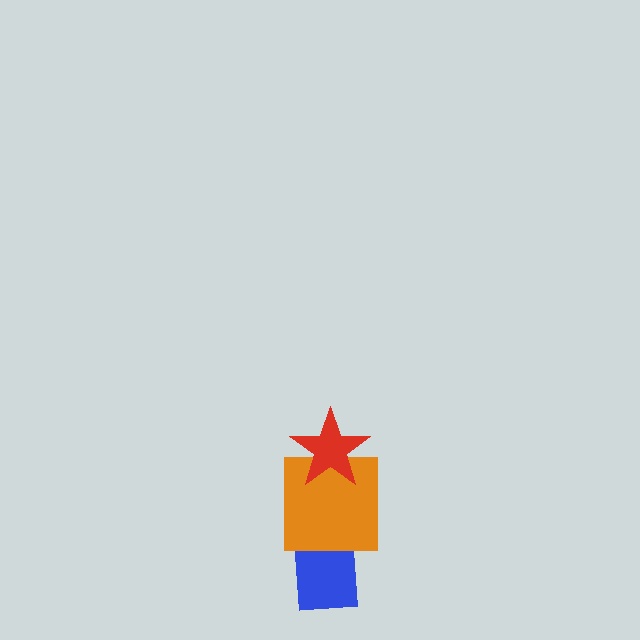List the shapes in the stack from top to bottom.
From top to bottom: the red star, the orange square, the blue rectangle.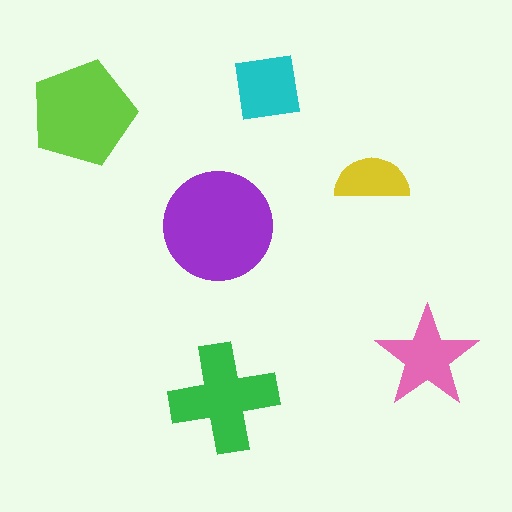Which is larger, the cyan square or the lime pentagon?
The lime pentagon.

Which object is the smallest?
The yellow semicircle.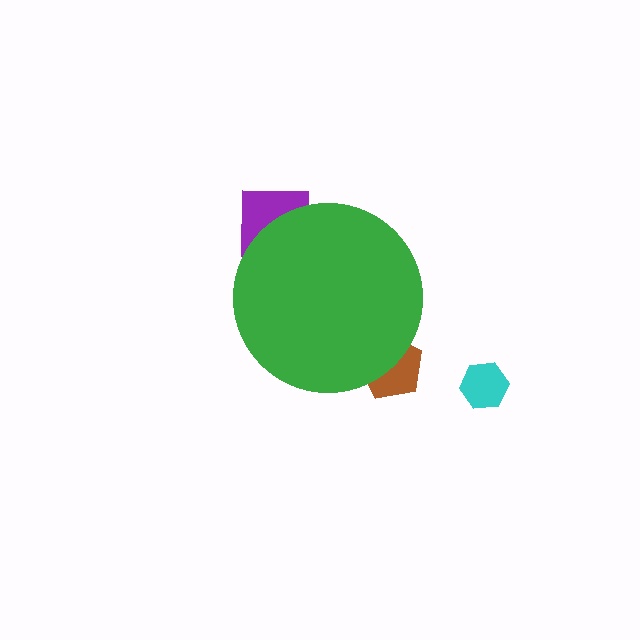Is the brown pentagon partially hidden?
Yes, the brown pentagon is partially hidden behind the green circle.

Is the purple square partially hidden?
Yes, the purple square is partially hidden behind the green circle.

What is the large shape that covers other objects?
A green circle.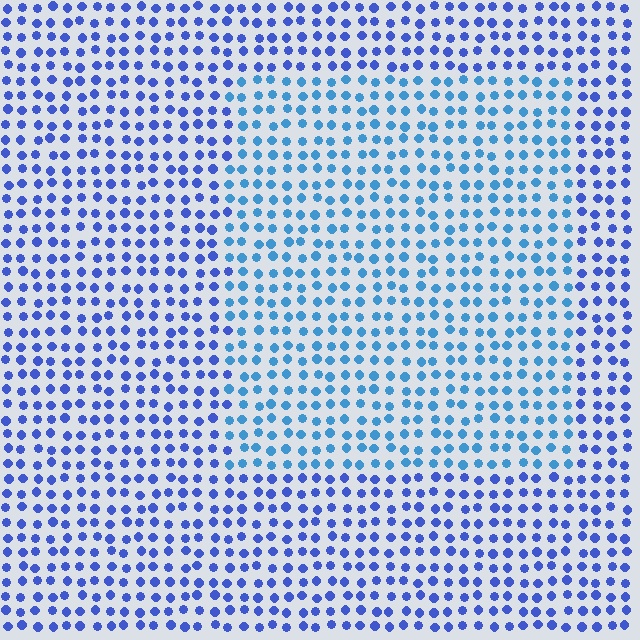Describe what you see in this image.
The image is filled with small blue elements in a uniform arrangement. A rectangle-shaped region is visible where the elements are tinted to a slightly different hue, forming a subtle color boundary.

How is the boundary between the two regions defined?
The boundary is defined purely by a slight shift in hue (about 27 degrees). Spacing, size, and orientation are identical on both sides.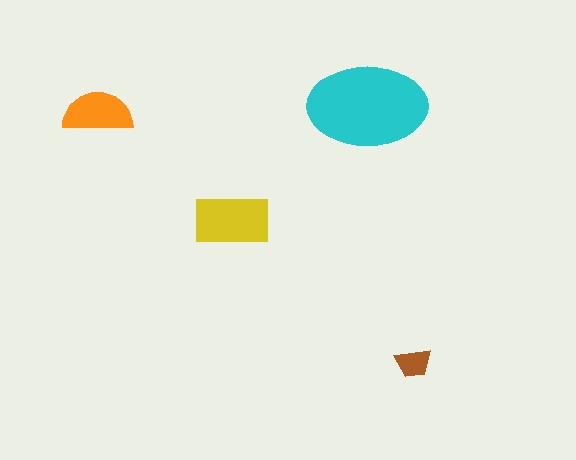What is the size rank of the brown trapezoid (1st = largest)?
4th.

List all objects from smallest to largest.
The brown trapezoid, the orange semicircle, the yellow rectangle, the cyan ellipse.